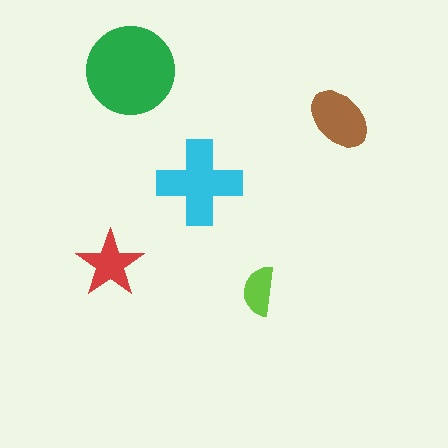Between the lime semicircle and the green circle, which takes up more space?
The green circle.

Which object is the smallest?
The lime semicircle.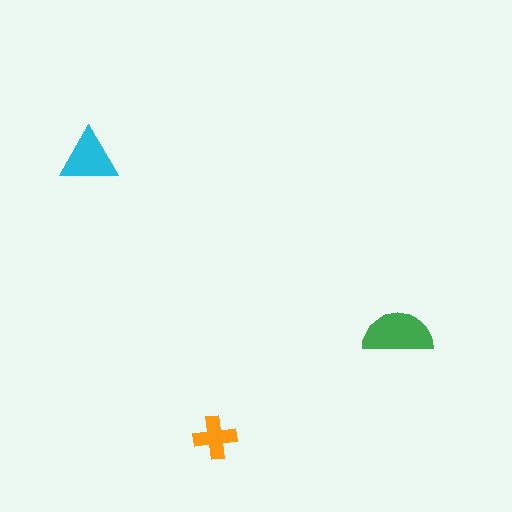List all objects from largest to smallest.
The green semicircle, the cyan triangle, the orange cross.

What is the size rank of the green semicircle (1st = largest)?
1st.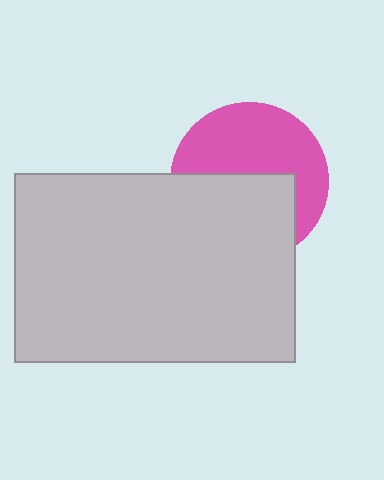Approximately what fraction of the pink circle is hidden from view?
Roughly 47% of the pink circle is hidden behind the light gray rectangle.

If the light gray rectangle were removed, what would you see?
You would see the complete pink circle.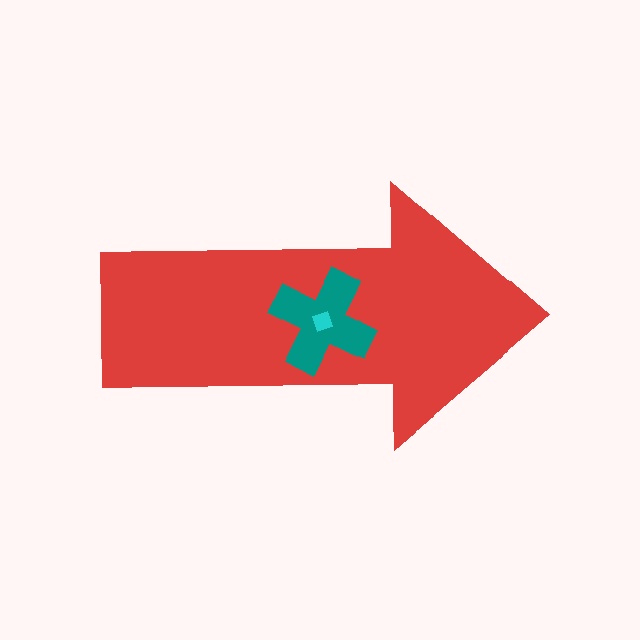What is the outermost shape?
The red arrow.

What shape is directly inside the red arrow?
The teal cross.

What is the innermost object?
The cyan diamond.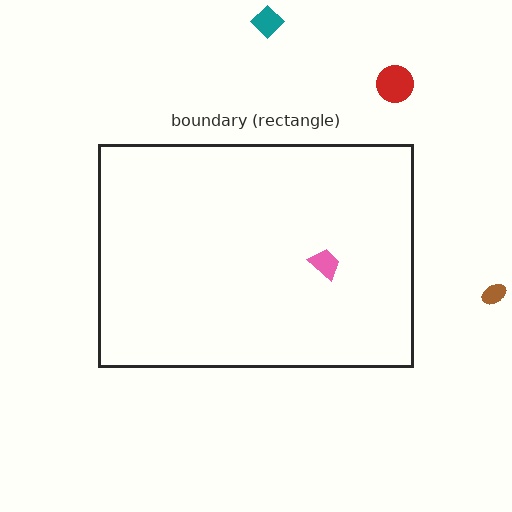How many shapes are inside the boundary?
1 inside, 3 outside.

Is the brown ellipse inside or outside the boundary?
Outside.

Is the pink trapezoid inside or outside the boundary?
Inside.